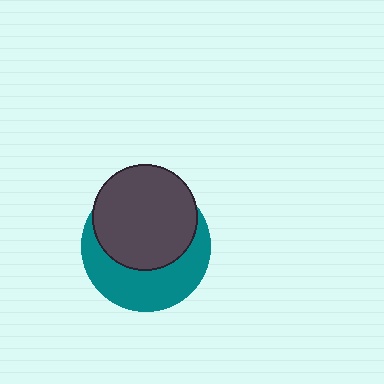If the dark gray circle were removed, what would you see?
You would see the complete teal circle.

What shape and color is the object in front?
The object in front is a dark gray circle.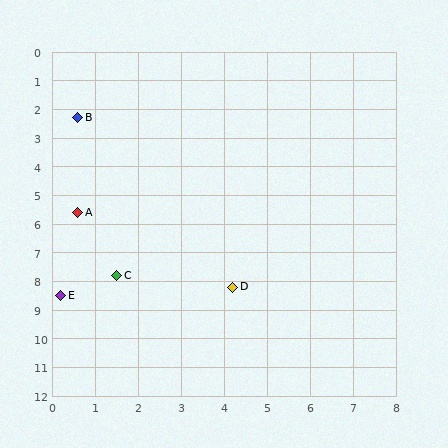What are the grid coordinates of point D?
Point D is at approximately (4.2, 8.2).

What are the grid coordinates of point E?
Point E is at approximately (0.2, 8.5).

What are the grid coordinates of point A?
Point A is at approximately (0.6, 5.6).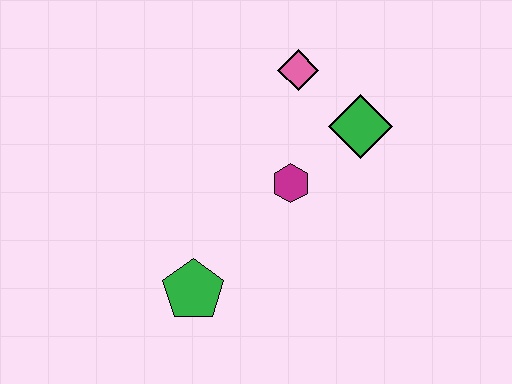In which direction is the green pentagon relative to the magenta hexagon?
The green pentagon is below the magenta hexagon.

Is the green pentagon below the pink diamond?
Yes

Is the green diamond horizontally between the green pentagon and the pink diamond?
No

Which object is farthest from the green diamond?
The green pentagon is farthest from the green diamond.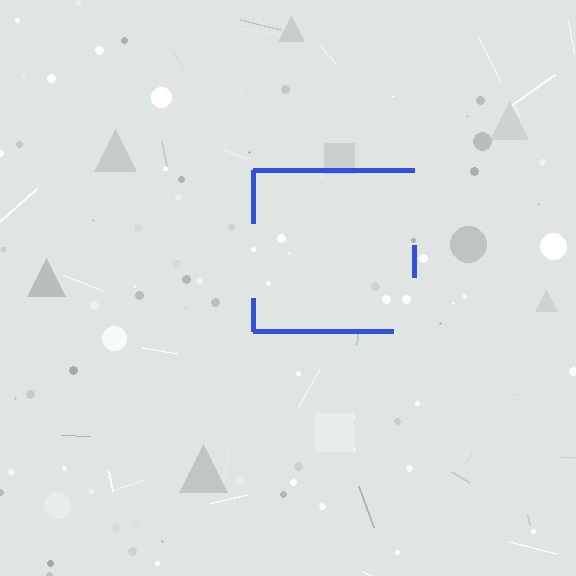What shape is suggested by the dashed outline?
The dashed outline suggests a square.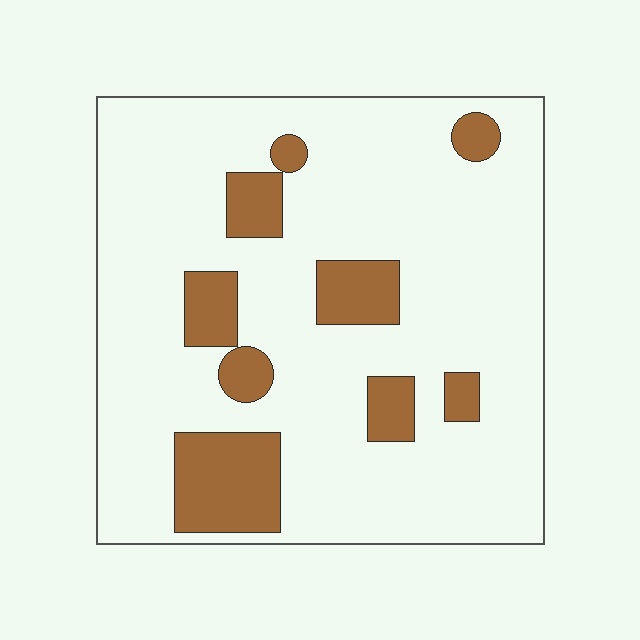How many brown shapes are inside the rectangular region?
9.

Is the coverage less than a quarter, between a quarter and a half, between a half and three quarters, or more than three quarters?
Less than a quarter.